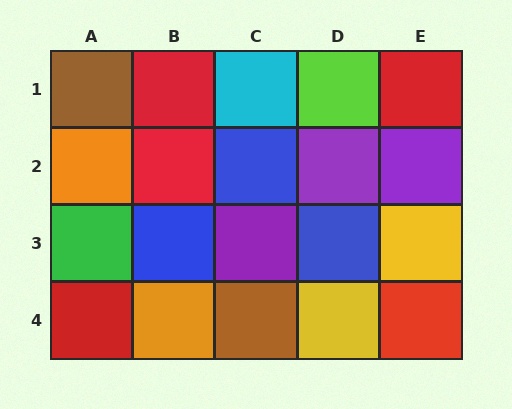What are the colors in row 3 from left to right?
Green, blue, purple, blue, yellow.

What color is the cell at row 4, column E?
Red.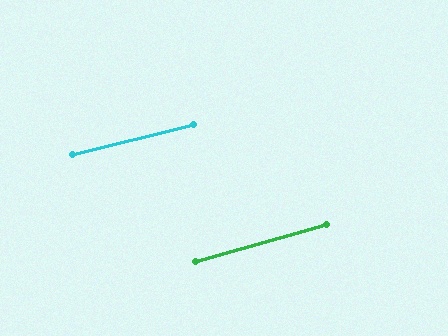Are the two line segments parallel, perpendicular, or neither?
Parallel — their directions differ by only 1.5°.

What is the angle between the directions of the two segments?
Approximately 2 degrees.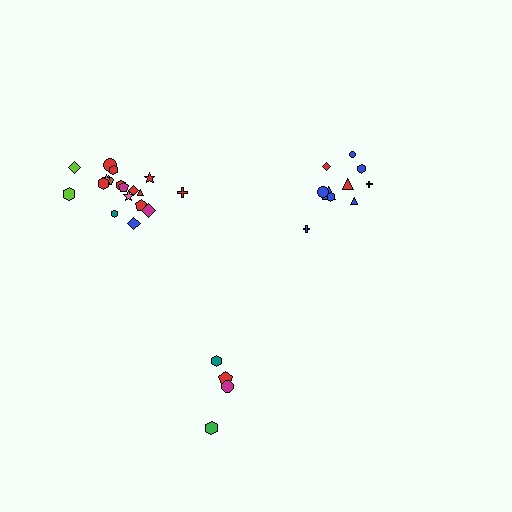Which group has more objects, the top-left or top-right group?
The top-left group.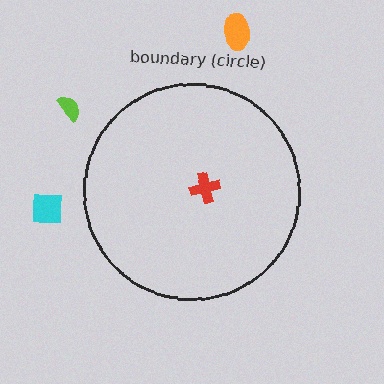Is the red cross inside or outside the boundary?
Inside.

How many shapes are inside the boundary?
1 inside, 3 outside.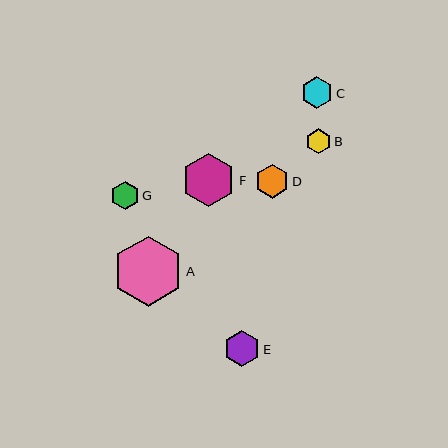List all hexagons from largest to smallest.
From largest to smallest: A, F, E, D, C, G, B.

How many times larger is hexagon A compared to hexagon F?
Hexagon A is approximately 1.3 times the size of hexagon F.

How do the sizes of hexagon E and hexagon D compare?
Hexagon E and hexagon D are approximately the same size.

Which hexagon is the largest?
Hexagon A is the largest with a size of approximately 70 pixels.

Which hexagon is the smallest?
Hexagon B is the smallest with a size of approximately 25 pixels.